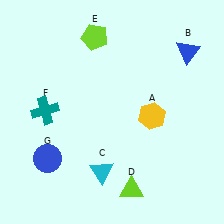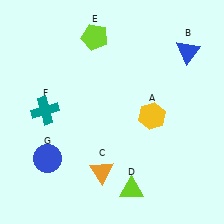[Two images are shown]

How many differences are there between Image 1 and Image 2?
There is 1 difference between the two images.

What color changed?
The triangle (C) changed from cyan in Image 1 to orange in Image 2.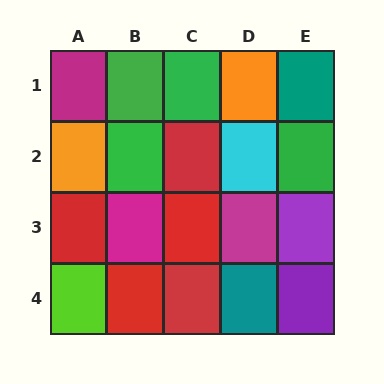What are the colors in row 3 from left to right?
Red, magenta, red, magenta, purple.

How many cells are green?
4 cells are green.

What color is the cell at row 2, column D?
Cyan.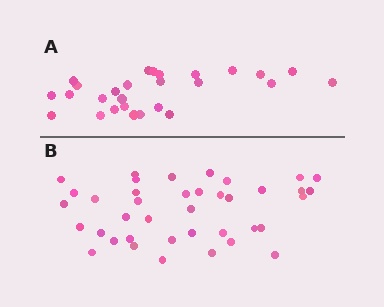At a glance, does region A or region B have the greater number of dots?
Region B (the bottom region) has more dots.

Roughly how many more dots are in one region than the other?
Region B has roughly 12 or so more dots than region A.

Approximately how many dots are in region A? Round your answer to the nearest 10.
About 30 dots. (The exact count is 27, which rounds to 30.)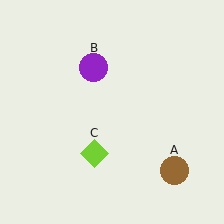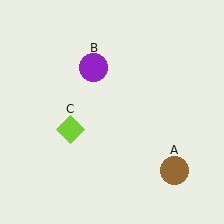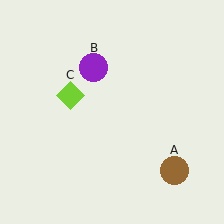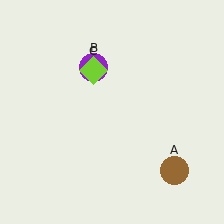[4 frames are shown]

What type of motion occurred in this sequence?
The lime diamond (object C) rotated clockwise around the center of the scene.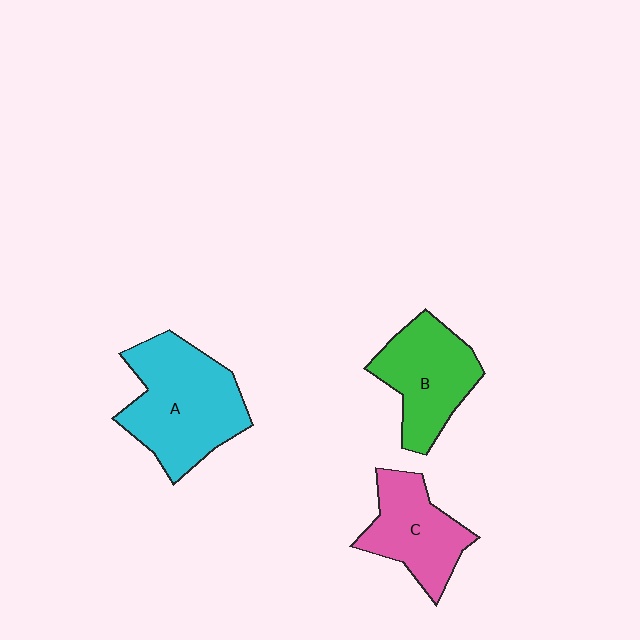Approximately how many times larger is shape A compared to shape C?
Approximately 1.5 times.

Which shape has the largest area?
Shape A (cyan).